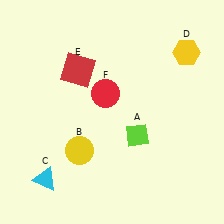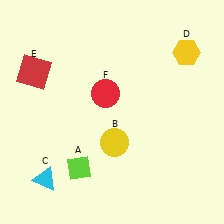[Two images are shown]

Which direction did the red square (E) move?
The red square (E) moved left.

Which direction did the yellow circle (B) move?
The yellow circle (B) moved right.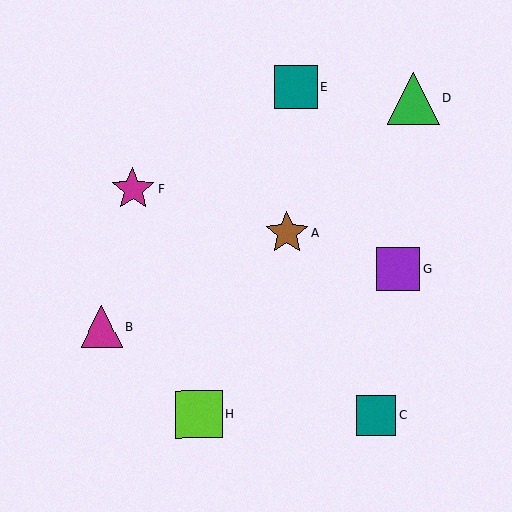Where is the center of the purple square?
The center of the purple square is at (398, 269).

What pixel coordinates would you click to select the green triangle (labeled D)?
Click at (413, 98) to select the green triangle D.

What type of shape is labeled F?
Shape F is a magenta star.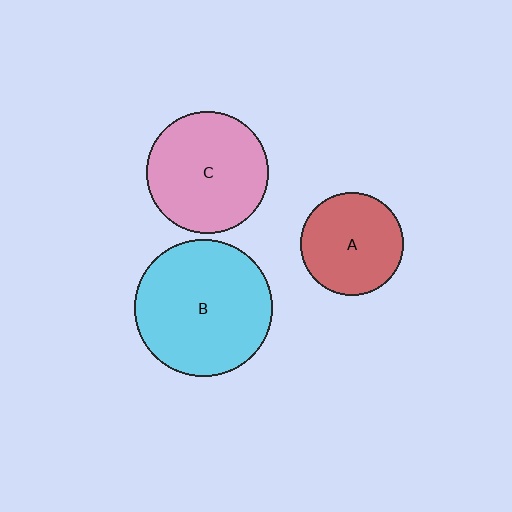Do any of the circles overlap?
No, none of the circles overlap.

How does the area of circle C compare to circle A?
Approximately 1.4 times.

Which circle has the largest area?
Circle B (cyan).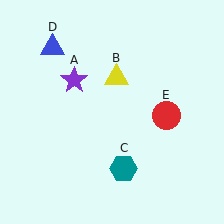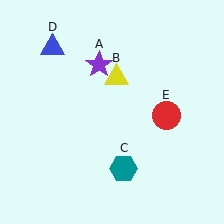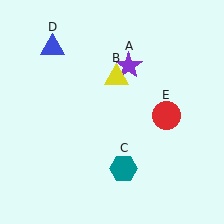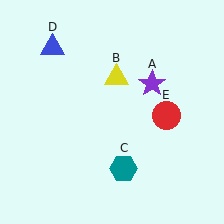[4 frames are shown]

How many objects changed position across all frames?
1 object changed position: purple star (object A).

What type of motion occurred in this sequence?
The purple star (object A) rotated clockwise around the center of the scene.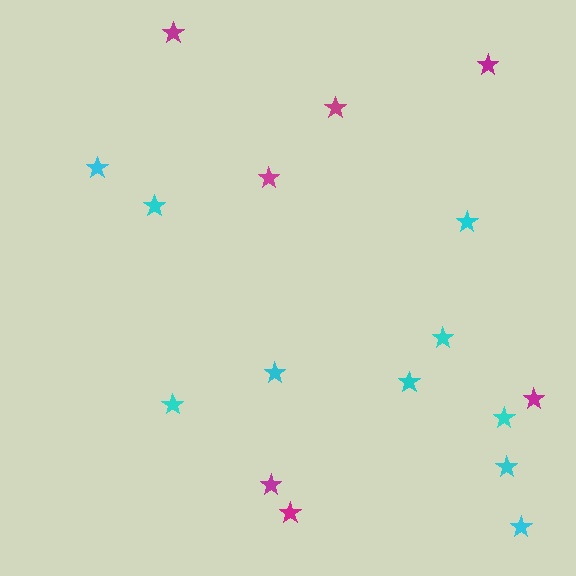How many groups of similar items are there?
There are 2 groups: one group of magenta stars (7) and one group of cyan stars (10).